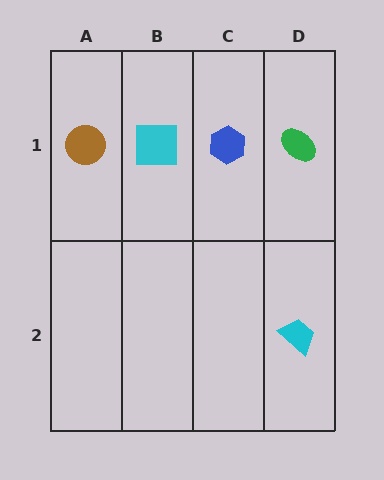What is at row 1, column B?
A cyan square.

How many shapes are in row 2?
1 shape.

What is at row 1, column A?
A brown circle.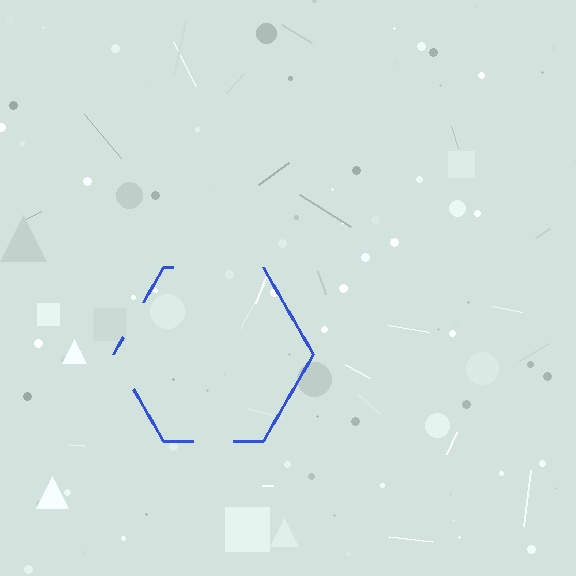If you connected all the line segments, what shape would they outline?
They would outline a hexagon.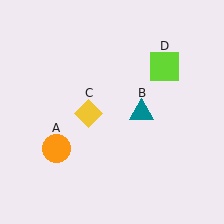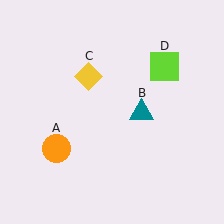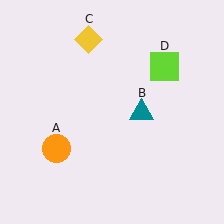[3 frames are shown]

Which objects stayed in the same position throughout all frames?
Orange circle (object A) and teal triangle (object B) and lime square (object D) remained stationary.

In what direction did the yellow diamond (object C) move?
The yellow diamond (object C) moved up.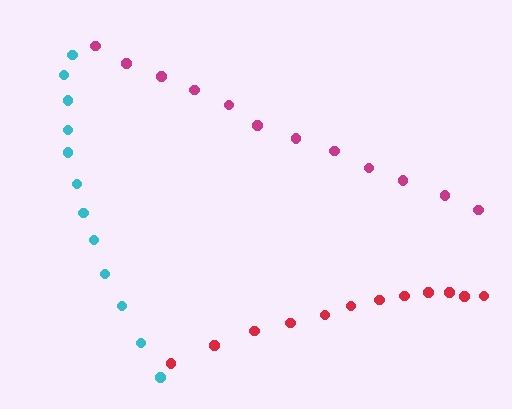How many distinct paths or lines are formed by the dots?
There are 3 distinct paths.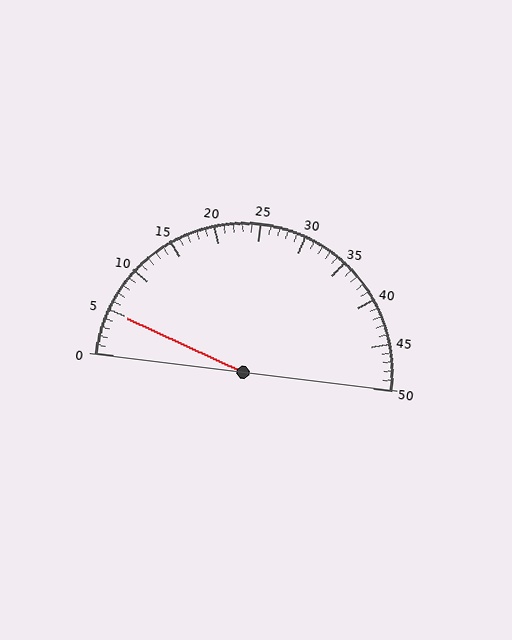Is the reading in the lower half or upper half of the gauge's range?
The reading is in the lower half of the range (0 to 50).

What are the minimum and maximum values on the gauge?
The gauge ranges from 0 to 50.